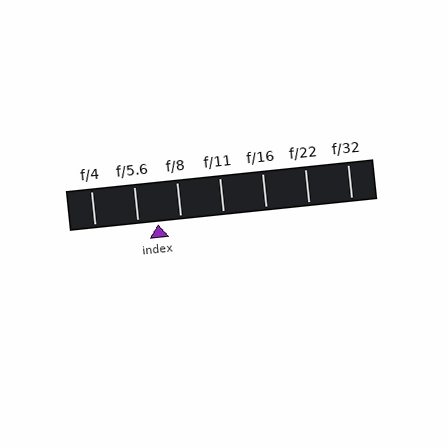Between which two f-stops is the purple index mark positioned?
The index mark is between f/5.6 and f/8.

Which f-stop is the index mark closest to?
The index mark is closest to f/5.6.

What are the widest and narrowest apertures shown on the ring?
The widest aperture shown is f/4 and the narrowest is f/32.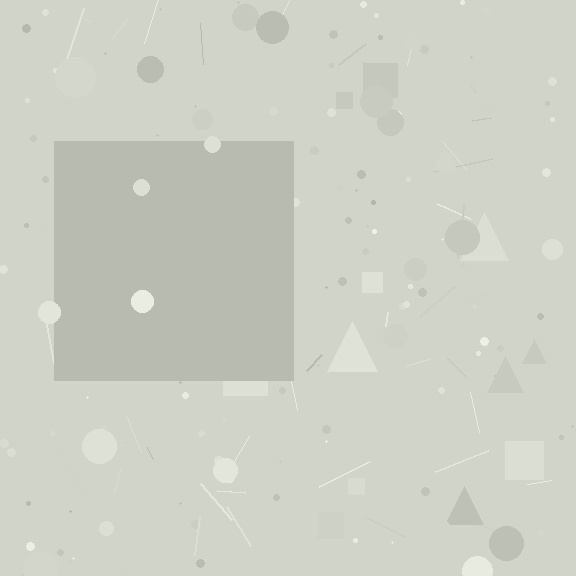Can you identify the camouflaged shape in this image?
The camouflaged shape is a square.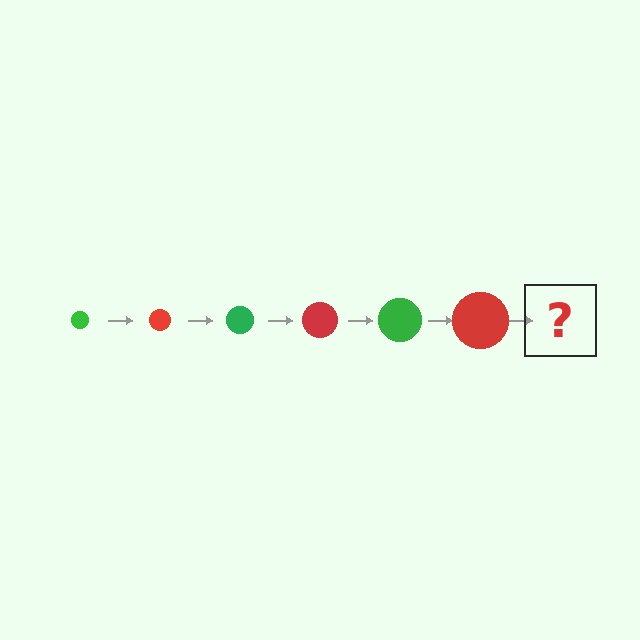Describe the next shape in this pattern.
It should be a green circle, larger than the previous one.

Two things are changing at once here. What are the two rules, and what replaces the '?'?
The two rules are that the circle grows larger each step and the color cycles through green and red. The '?' should be a green circle, larger than the previous one.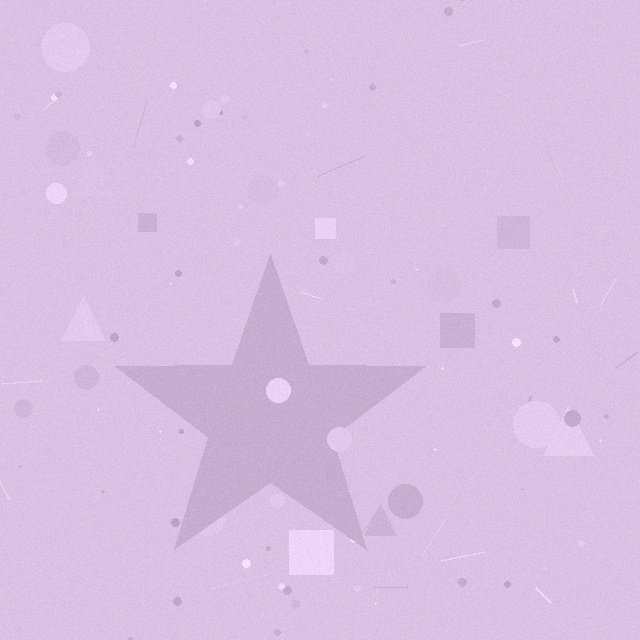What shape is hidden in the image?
A star is hidden in the image.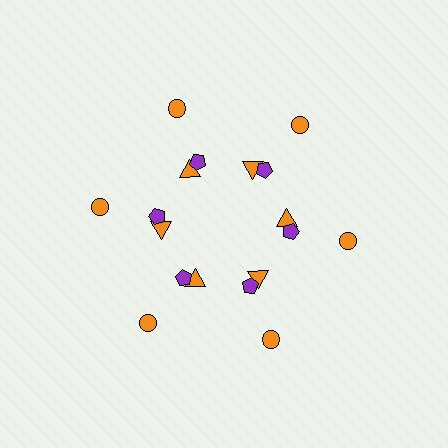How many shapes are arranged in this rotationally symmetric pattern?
There are 18 shapes, arranged in 6 groups of 3.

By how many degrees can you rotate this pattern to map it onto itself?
The pattern maps onto itself every 60 degrees of rotation.